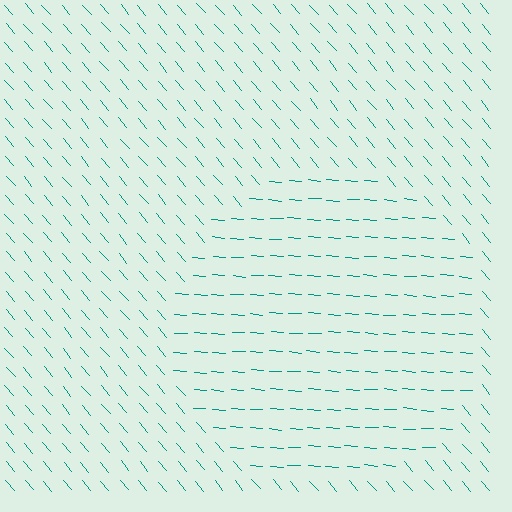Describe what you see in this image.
The image is filled with small teal line segments. A circle region in the image has lines oriented differently from the surrounding lines, creating a visible texture boundary.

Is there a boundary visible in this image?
Yes, there is a texture boundary formed by a change in line orientation.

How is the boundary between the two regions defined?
The boundary is defined purely by a change in line orientation (approximately 45 degrees difference). All lines are the same color and thickness.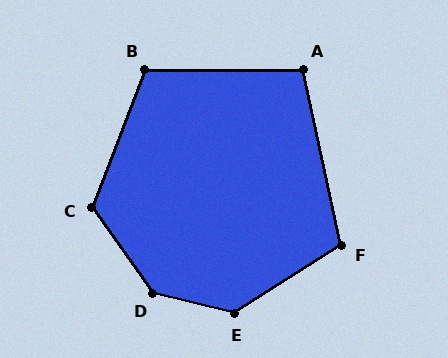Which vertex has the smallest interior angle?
A, at approximately 102 degrees.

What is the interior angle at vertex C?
Approximately 124 degrees (obtuse).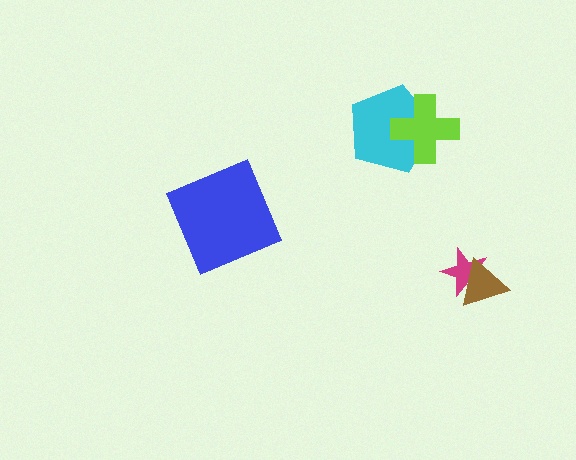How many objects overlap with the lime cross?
1 object overlaps with the lime cross.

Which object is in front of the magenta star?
The brown triangle is in front of the magenta star.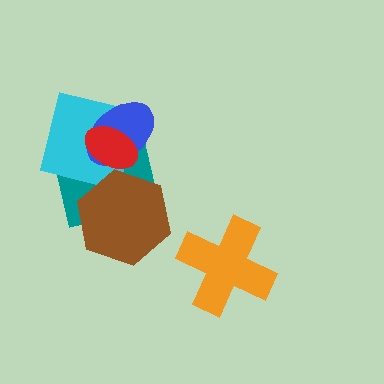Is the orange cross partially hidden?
No, no other shape covers it.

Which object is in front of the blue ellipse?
The red ellipse is in front of the blue ellipse.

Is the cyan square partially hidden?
Yes, it is partially covered by another shape.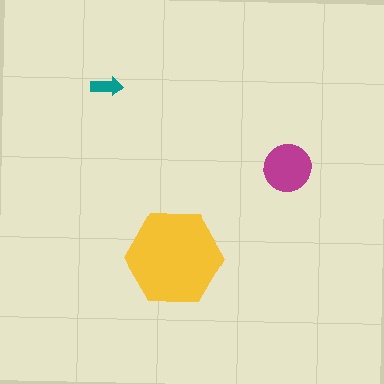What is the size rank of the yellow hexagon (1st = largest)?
1st.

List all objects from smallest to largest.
The teal arrow, the magenta circle, the yellow hexagon.